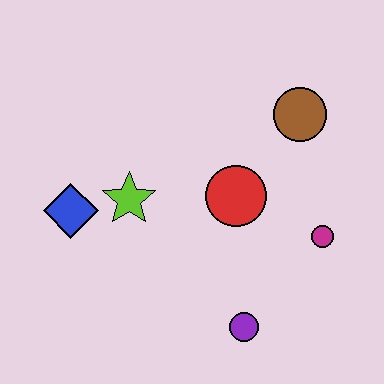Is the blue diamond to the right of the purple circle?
No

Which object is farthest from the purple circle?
The brown circle is farthest from the purple circle.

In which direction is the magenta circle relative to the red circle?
The magenta circle is to the right of the red circle.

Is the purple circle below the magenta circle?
Yes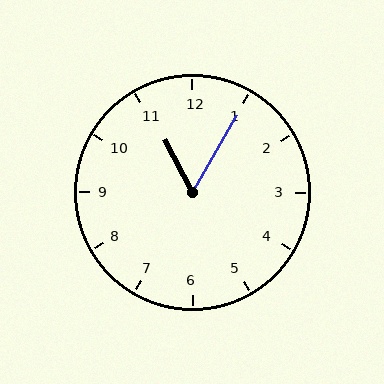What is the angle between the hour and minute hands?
Approximately 58 degrees.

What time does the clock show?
11:05.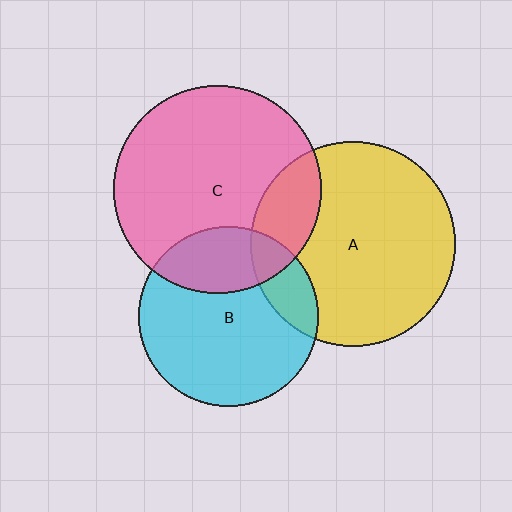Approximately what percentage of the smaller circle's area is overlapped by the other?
Approximately 15%.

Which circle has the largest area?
Circle C (pink).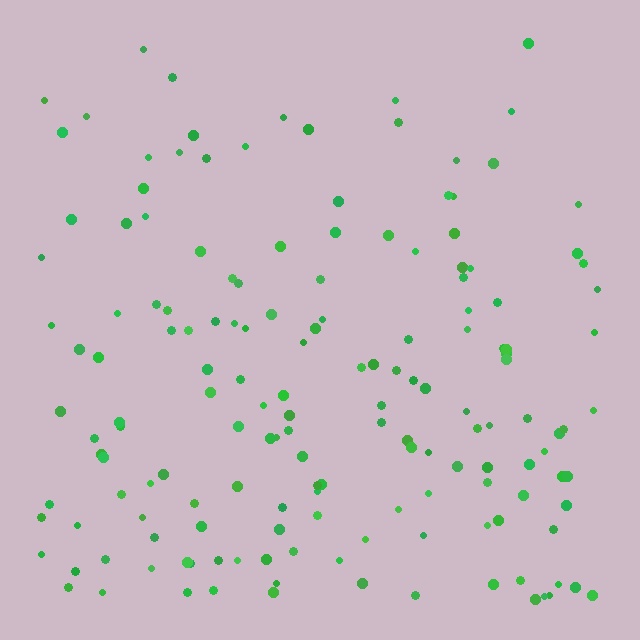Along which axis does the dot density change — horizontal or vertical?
Vertical.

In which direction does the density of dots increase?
From top to bottom, with the bottom side densest.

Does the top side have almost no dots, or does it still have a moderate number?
Still a moderate number, just noticeably fewer than the bottom.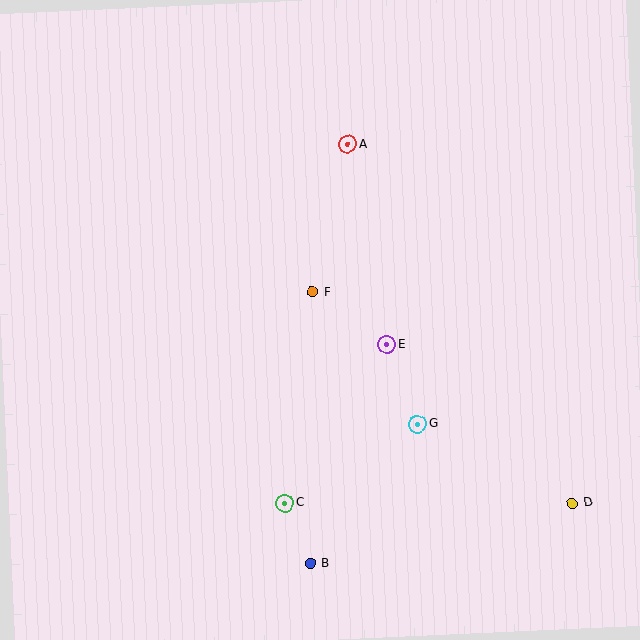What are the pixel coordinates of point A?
Point A is at (348, 144).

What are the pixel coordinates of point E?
Point E is at (387, 345).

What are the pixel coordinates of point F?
Point F is at (313, 292).